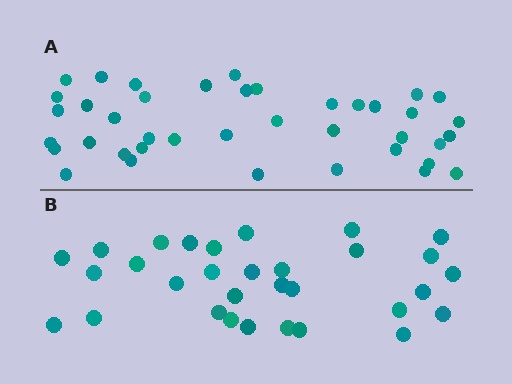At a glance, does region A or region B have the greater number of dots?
Region A (the top region) has more dots.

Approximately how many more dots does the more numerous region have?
Region A has roughly 8 or so more dots than region B.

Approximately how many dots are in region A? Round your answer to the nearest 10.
About 40 dots.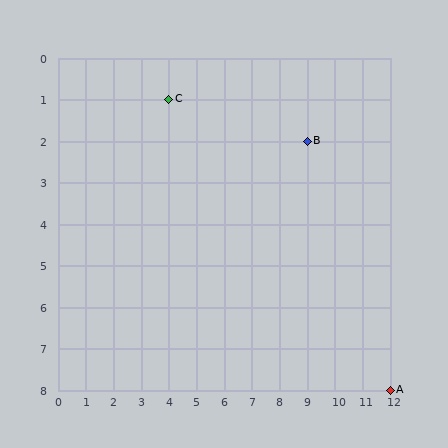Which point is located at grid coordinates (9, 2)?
Point B is at (9, 2).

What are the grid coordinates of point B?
Point B is at grid coordinates (9, 2).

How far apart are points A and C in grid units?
Points A and C are 8 columns and 7 rows apart (about 10.6 grid units diagonally).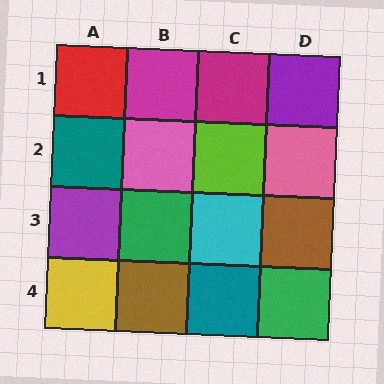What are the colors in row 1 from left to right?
Red, magenta, magenta, purple.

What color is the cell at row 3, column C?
Cyan.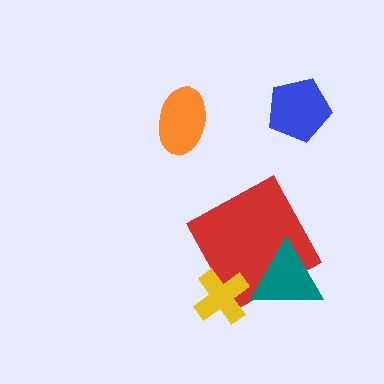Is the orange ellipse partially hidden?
No, no other shape covers it.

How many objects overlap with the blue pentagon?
0 objects overlap with the blue pentagon.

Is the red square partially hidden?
Yes, it is partially covered by another shape.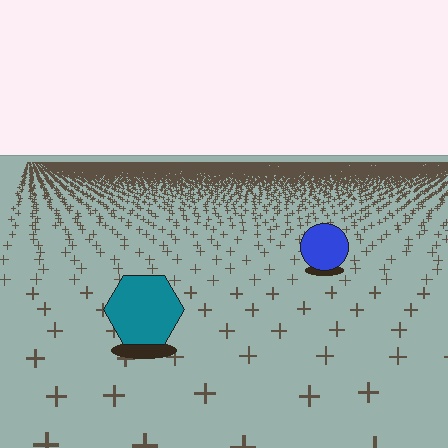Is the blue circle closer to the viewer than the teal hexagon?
No. The teal hexagon is closer — you can tell from the texture gradient: the ground texture is coarser near it.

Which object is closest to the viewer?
The teal hexagon is closest. The texture marks near it are larger and more spread out.